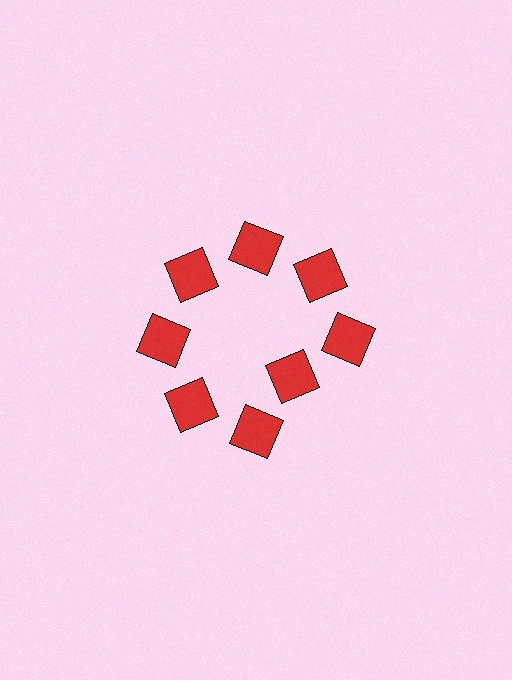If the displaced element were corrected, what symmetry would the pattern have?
It would have 8-fold rotational symmetry — the pattern would map onto itself every 45 degrees.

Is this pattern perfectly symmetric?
No. The 8 red squares are arranged in a ring, but one element near the 4 o'clock position is pulled inward toward the center, breaking the 8-fold rotational symmetry.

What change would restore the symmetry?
The symmetry would be restored by moving it outward, back onto the ring so that all 8 squares sit at equal angles and equal distance from the center.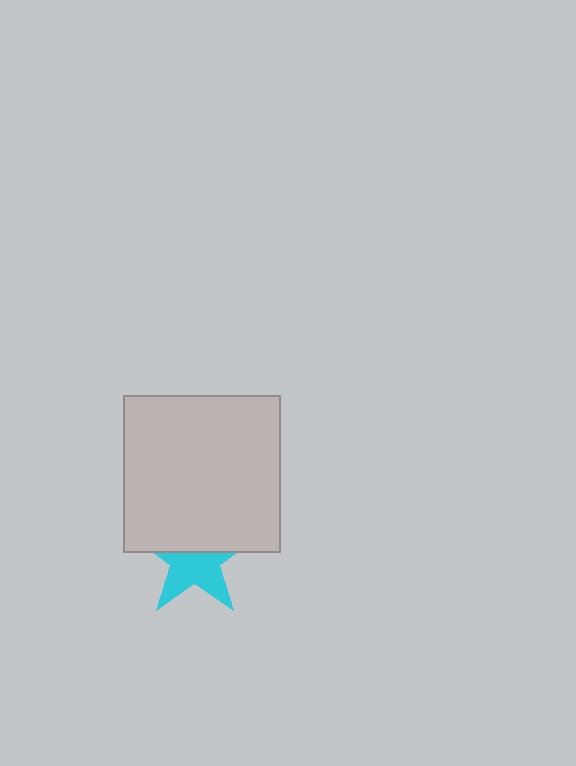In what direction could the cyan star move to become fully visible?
The cyan star could move down. That would shift it out from behind the light gray rectangle entirely.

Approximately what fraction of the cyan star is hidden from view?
Roughly 47% of the cyan star is hidden behind the light gray rectangle.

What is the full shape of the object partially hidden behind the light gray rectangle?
The partially hidden object is a cyan star.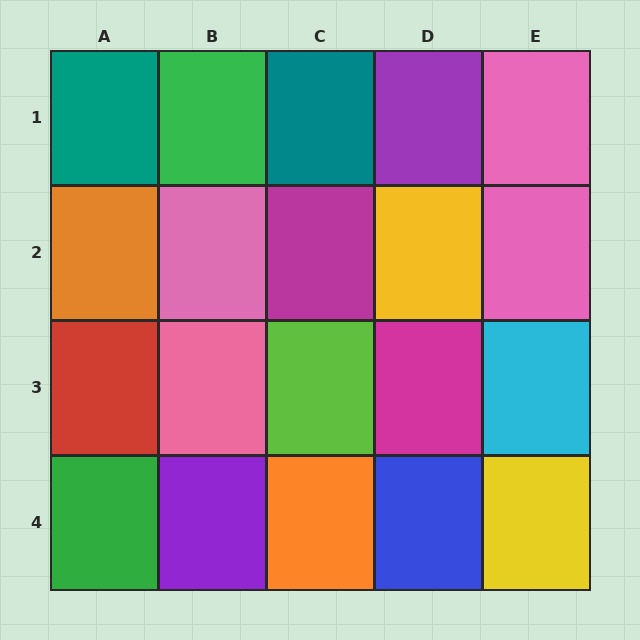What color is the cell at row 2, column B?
Pink.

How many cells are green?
2 cells are green.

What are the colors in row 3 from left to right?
Red, pink, lime, magenta, cyan.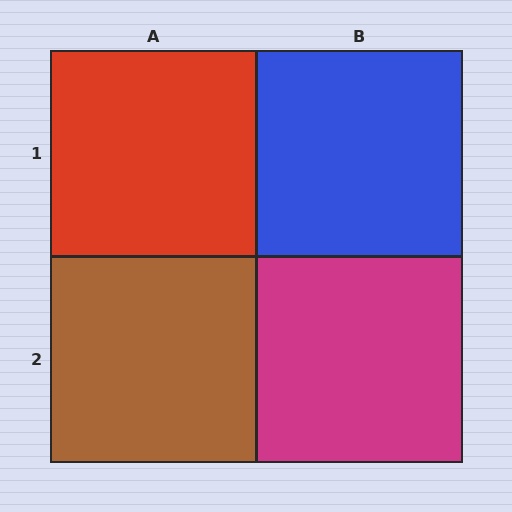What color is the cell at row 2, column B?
Magenta.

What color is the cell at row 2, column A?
Brown.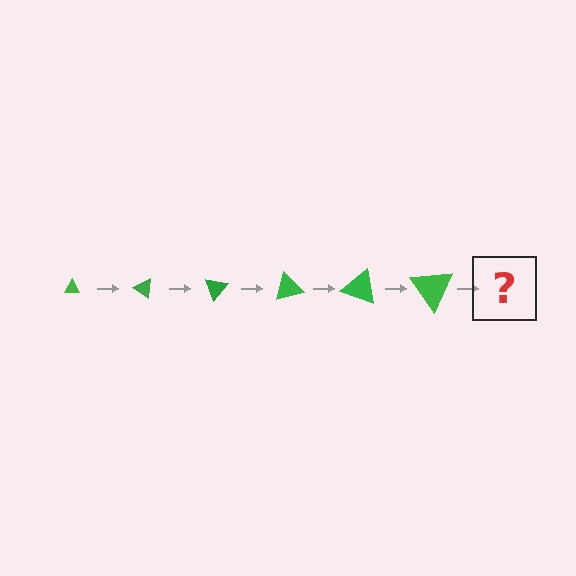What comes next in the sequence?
The next element should be a triangle, larger than the previous one and rotated 210 degrees from the start.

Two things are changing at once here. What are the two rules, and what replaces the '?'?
The two rules are that the triangle grows larger each step and it rotates 35 degrees each step. The '?' should be a triangle, larger than the previous one and rotated 210 degrees from the start.